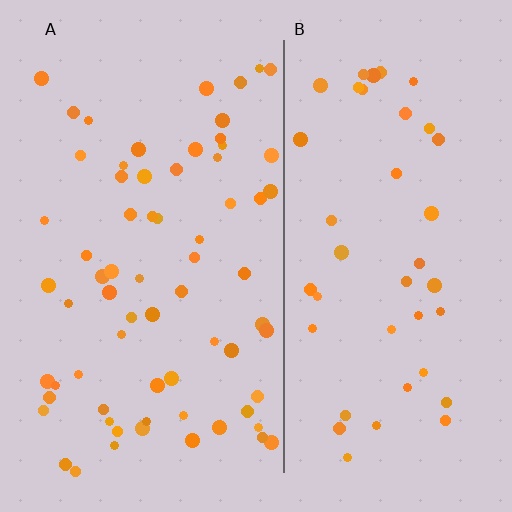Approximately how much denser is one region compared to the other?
Approximately 1.6× — region A over region B.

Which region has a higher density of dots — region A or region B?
A (the left).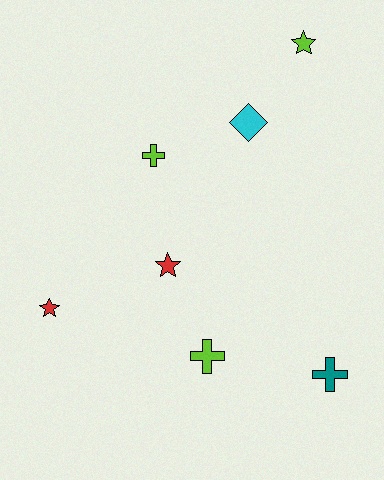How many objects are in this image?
There are 7 objects.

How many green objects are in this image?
There are no green objects.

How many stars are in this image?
There are 3 stars.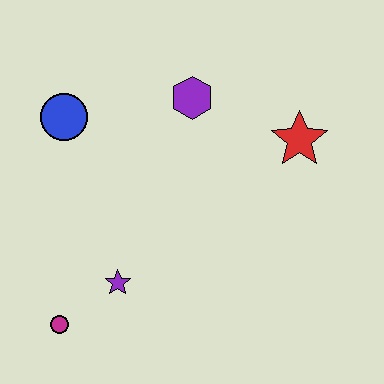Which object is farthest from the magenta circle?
The red star is farthest from the magenta circle.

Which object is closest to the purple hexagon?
The red star is closest to the purple hexagon.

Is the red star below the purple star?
No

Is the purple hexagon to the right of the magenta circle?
Yes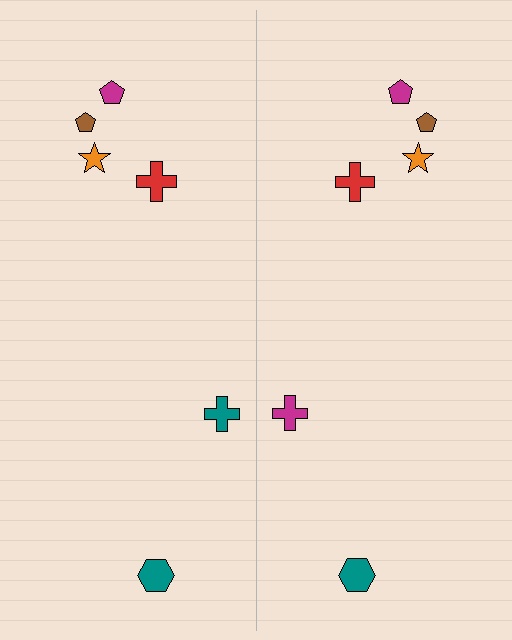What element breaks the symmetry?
The magenta cross on the right side breaks the symmetry — its mirror counterpart is teal.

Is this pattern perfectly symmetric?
No, the pattern is not perfectly symmetric. The magenta cross on the right side breaks the symmetry — its mirror counterpart is teal.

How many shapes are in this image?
There are 12 shapes in this image.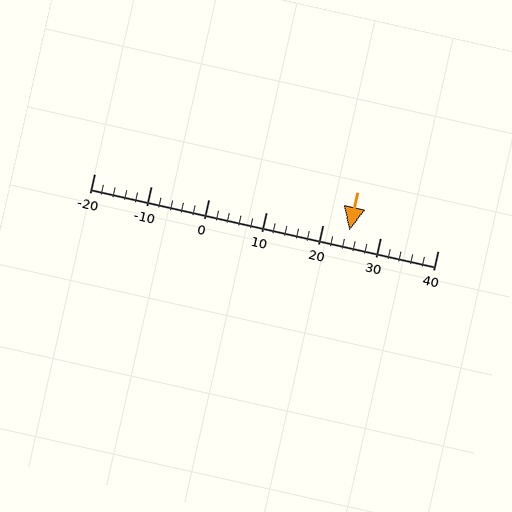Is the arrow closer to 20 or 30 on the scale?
The arrow is closer to 20.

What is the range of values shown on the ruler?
The ruler shows values from -20 to 40.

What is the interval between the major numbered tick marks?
The major tick marks are spaced 10 units apart.